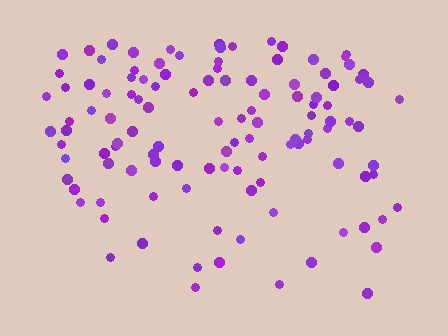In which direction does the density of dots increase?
From bottom to top, with the top side densest.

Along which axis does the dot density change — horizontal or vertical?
Vertical.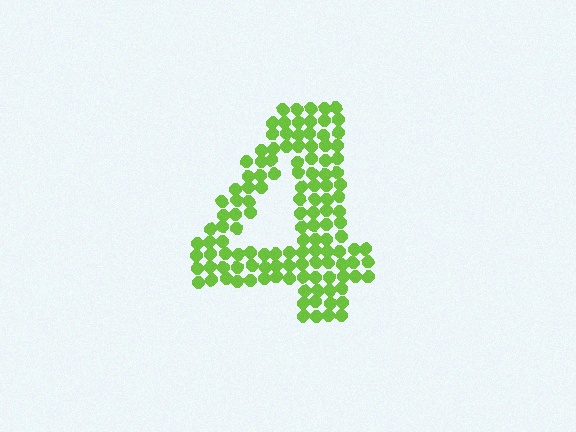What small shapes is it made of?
It is made of small circles.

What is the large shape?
The large shape is the digit 4.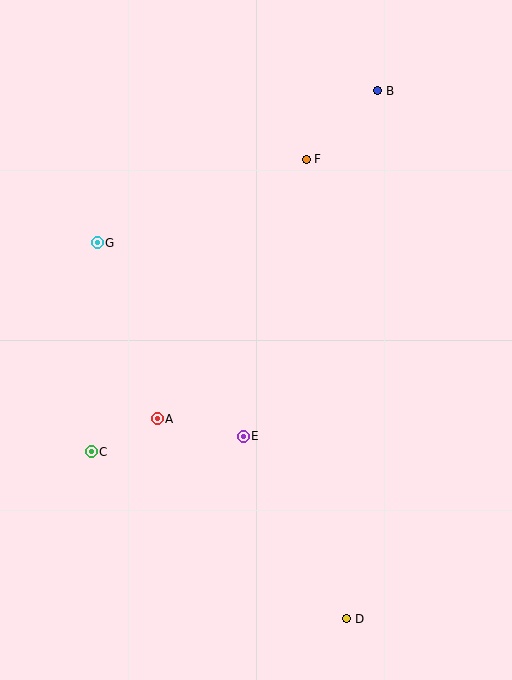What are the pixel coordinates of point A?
Point A is at (157, 419).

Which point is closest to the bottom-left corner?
Point C is closest to the bottom-left corner.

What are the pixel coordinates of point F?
Point F is at (306, 159).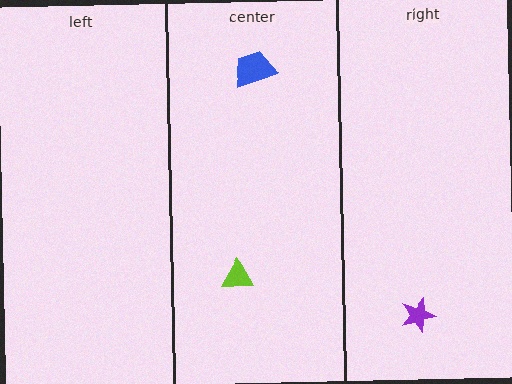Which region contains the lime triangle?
The center region.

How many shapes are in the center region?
2.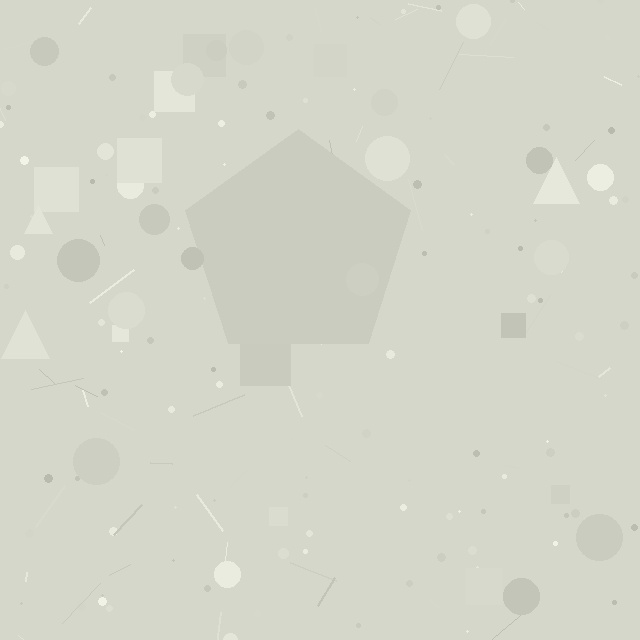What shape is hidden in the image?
A pentagon is hidden in the image.